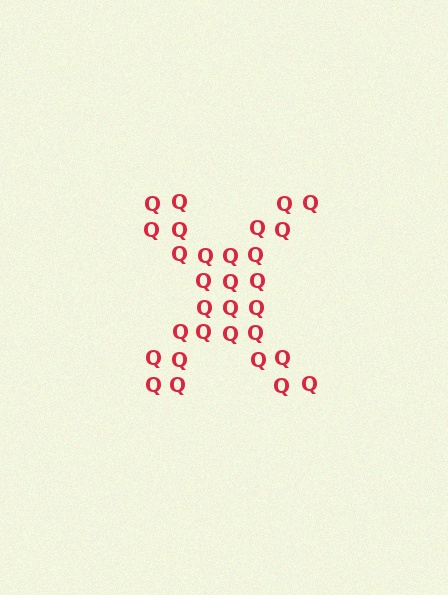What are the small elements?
The small elements are letter Q's.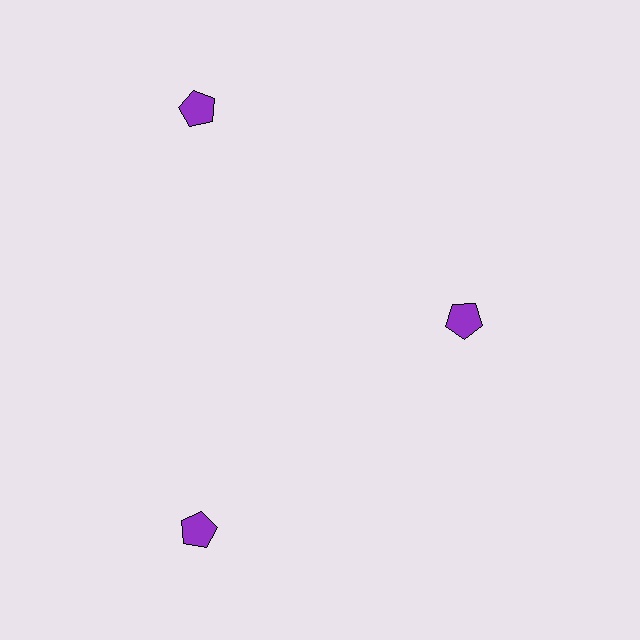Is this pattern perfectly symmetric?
No. The 3 purple pentagons are arranged in a ring, but one element near the 3 o'clock position is pulled inward toward the center, breaking the 3-fold rotational symmetry.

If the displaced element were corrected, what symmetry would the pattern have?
It would have 3-fold rotational symmetry — the pattern would map onto itself every 120 degrees.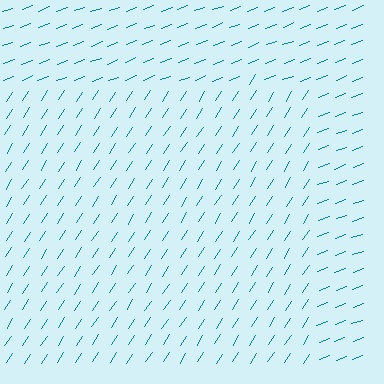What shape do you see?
I see a rectangle.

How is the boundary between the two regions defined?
The boundary is defined purely by a change in line orientation (approximately 36 degrees difference). All lines are the same color and thickness.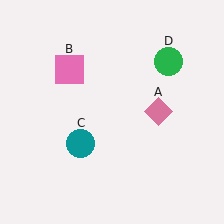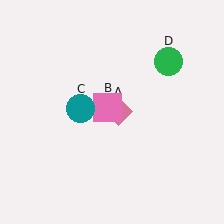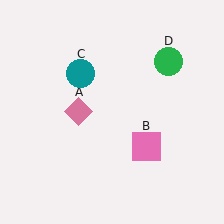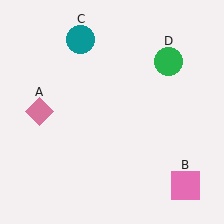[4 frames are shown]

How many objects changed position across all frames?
3 objects changed position: pink diamond (object A), pink square (object B), teal circle (object C).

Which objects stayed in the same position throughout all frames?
Green circle (object D) remained stationary.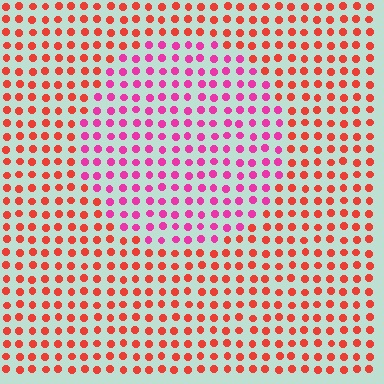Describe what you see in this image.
The image is filled with small red elements in a uniform arrangement. A circle-shaped region is visible where the elements are tinted to a slightly different hue, forming a subtle color boundary.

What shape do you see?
I see a circle.